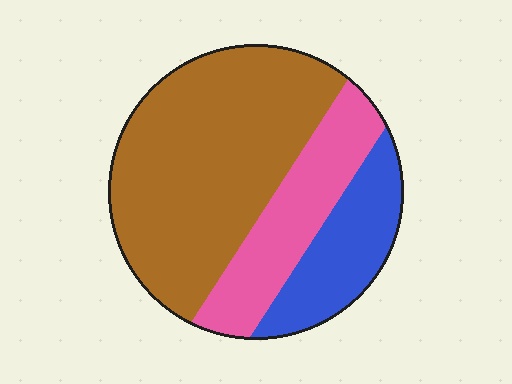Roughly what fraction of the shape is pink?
Pink covers about 25% of the shape.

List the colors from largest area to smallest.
From largest to smallest: brown, pink, blue.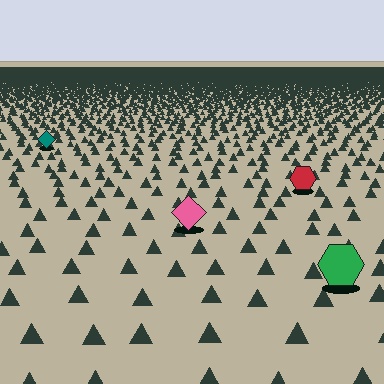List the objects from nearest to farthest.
From nearest to farthest: the green hexagon, the pink diamond, the red hexagon, the teal diamond.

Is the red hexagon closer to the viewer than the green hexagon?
No. The green hexagon is closer — you can tell from the texture gradient: the ground texture is coarser near it.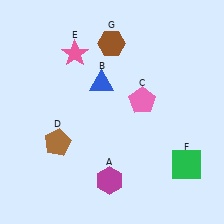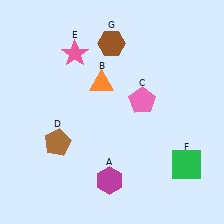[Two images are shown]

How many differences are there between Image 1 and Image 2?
There is 1 difference between the two images.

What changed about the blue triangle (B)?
In Image 1, B is blue. In Image 2, it changed to orange.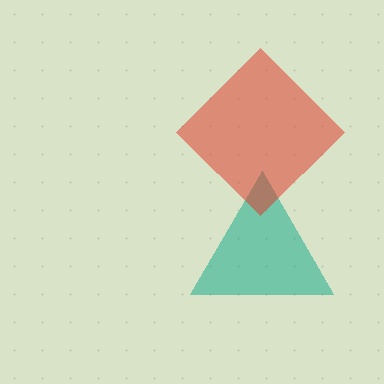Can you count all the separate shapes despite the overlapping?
Yes, there are 2 separate shapes.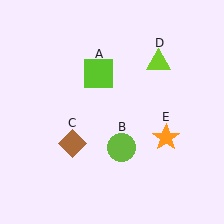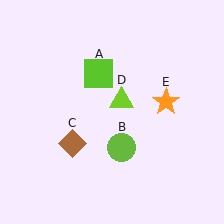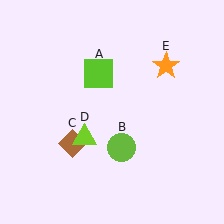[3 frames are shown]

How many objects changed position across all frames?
2 objects changed position: lime triangle (object D), orange star (object E).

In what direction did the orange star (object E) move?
The orange star (object E) moved up.